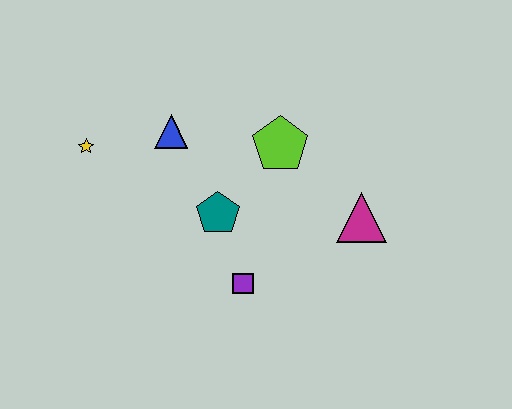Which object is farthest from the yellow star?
The magenta triangle is farthest from the yellow star.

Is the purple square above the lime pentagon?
No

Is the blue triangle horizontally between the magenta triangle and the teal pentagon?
No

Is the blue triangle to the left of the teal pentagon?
Yes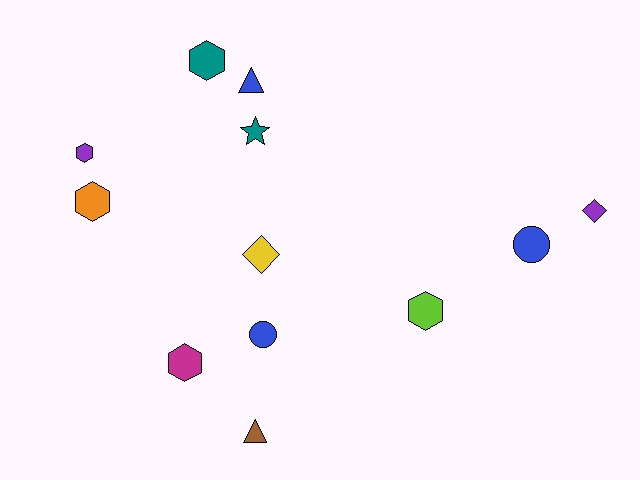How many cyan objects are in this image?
There are no cyan objects.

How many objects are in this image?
There are 12 objects.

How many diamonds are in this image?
There are 2 diamonds.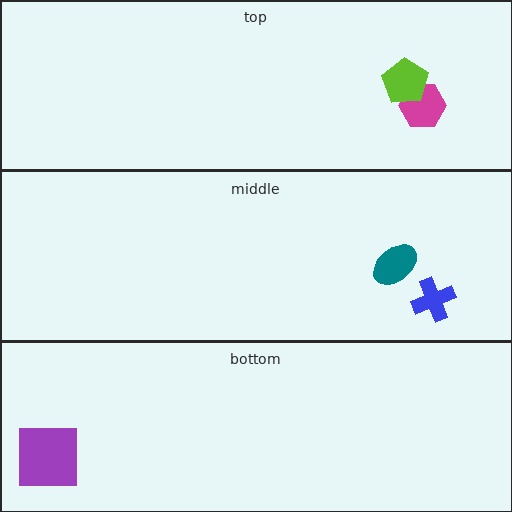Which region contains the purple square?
The bottom region.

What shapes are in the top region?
The magenta hexagon, the lime pentagon.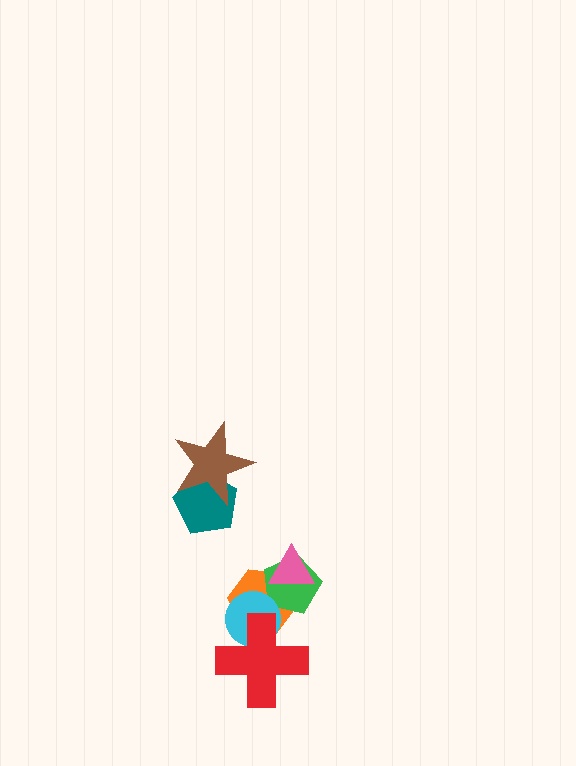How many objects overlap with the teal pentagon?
1 object overlaps with the teal pentagon.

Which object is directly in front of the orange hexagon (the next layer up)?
The green pentagon is directly in front of the orange hexagon.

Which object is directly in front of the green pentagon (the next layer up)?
The cyan circle is directly in front of the green pentagon.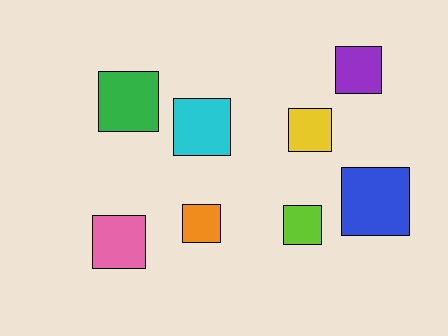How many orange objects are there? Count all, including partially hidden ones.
There is 1 orange object.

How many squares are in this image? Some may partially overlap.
There are 8 squares.